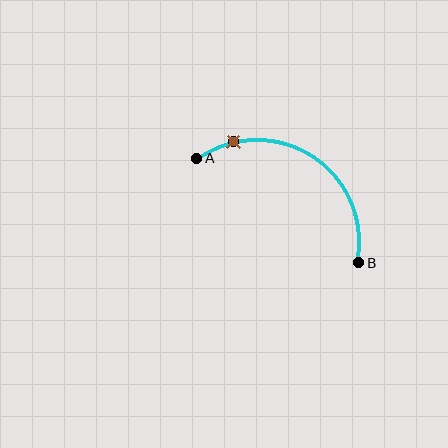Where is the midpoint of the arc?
The arc midpoint is the point on the curve farthest from the straight line joining A and B. It sits above that line.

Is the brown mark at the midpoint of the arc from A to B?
No. The brown mark lies on the arc but is closer to endpoint A. The arc midpoint would be at the point on the curve equidistant along the arc from both A and B.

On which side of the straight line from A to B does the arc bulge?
The arc bulges above the straight line connecting A and B.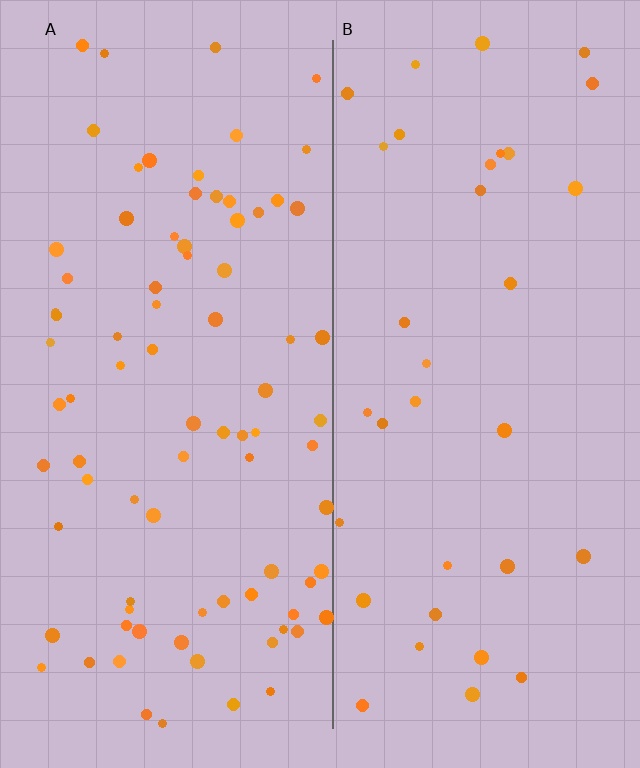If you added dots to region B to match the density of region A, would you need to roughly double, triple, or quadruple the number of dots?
Approximately double.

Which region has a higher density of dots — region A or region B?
A (the left).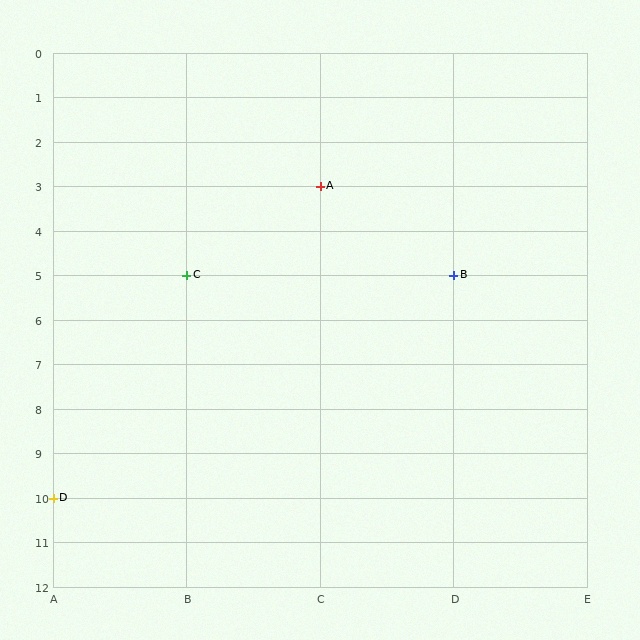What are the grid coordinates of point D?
Point D is at grid coordinates (A, 10).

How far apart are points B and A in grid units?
Points B and A are 1 column and 2 rows apart (about 2.2 grid units diagonally).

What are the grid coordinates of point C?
Point C is at grid coordinates (B, 5).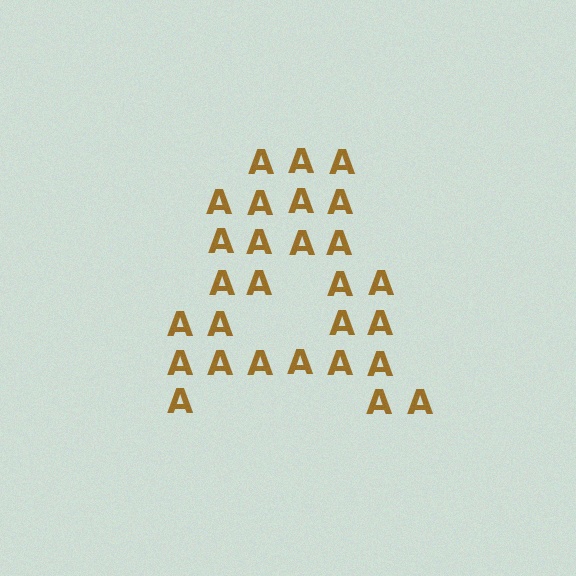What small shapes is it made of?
It is made of small letter A's.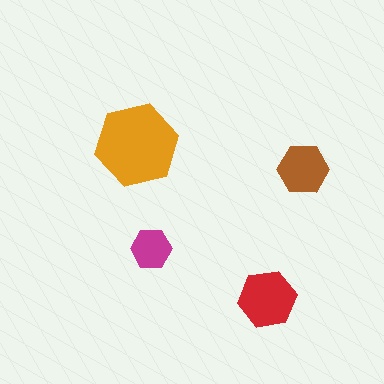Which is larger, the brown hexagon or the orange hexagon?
The orange one.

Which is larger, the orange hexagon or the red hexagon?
The orange one.